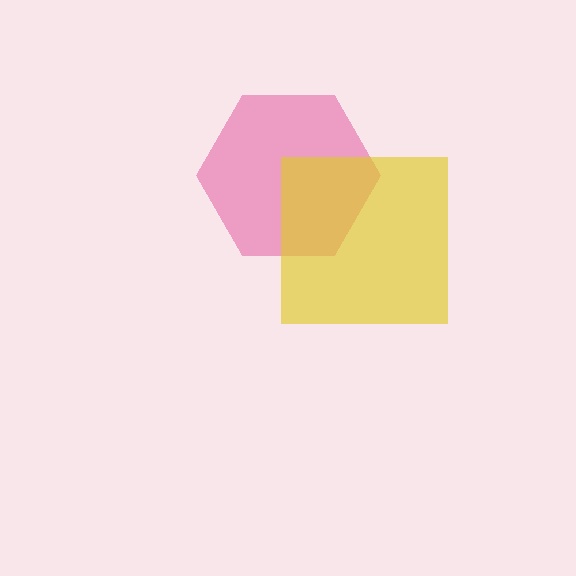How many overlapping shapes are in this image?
There are 2 overlapping shapes in the image.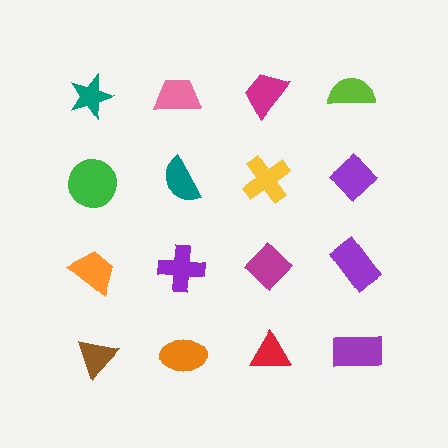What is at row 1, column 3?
A magenta trapezoid.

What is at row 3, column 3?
A magenta diamond.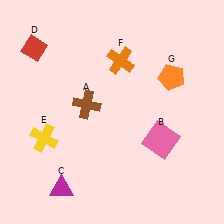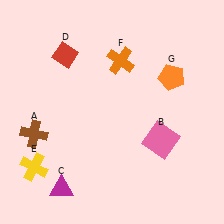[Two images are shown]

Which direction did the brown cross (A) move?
The brown cross (A) moved left.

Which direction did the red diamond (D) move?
The red diamond (D) moved right.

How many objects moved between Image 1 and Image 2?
3 objects moved between the two images.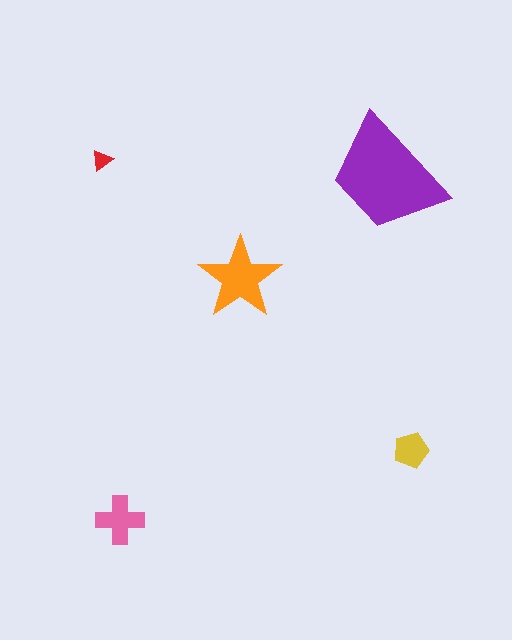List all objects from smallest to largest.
The red triangle, the yellow pentagon, the pink cross, the orange star, the purple trapezoid.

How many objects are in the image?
There are 5 objects in the image.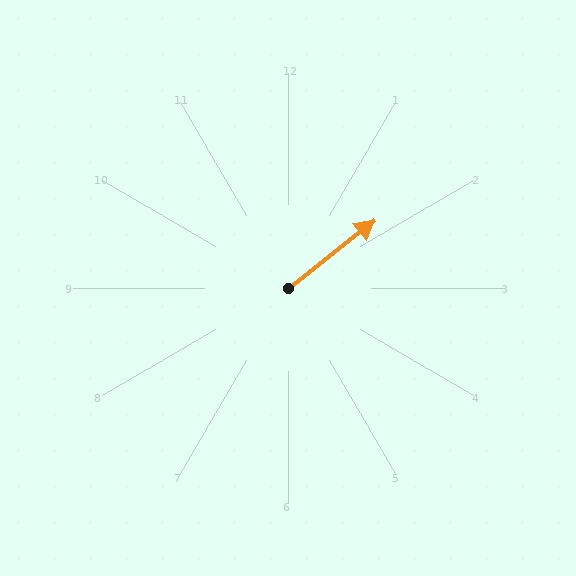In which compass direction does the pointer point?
Northeast.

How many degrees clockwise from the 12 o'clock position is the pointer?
Approximately 52 degrees.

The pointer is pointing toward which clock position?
Roughly 2 o'clock.